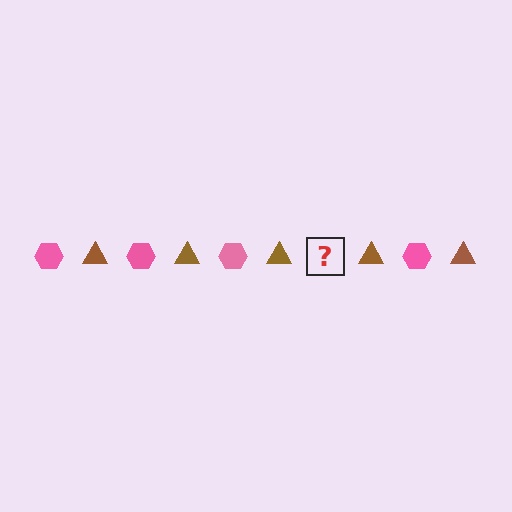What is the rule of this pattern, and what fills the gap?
The rule is that the pattern alternates between pink hexagon and brown triangle. The gap should be filled with a pink hexagon.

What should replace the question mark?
The question mark should be replaced with a pink hexagon.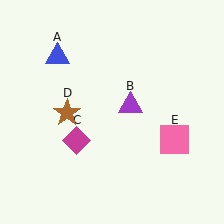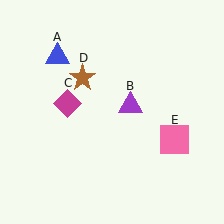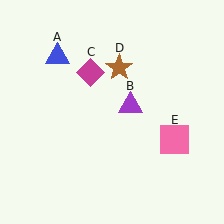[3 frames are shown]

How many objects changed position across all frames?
2 objects changed position: magenta diamond (object C), brown star (object D).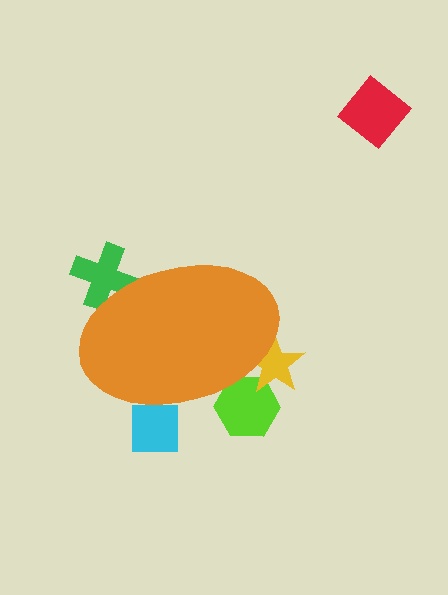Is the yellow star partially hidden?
Yes, the yellow star is partially hidden behind the orange ellipse.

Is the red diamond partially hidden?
No, the red diamond is fully visible.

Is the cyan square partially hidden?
Yes, the cyan square is partially hidden behind the orange ellipse.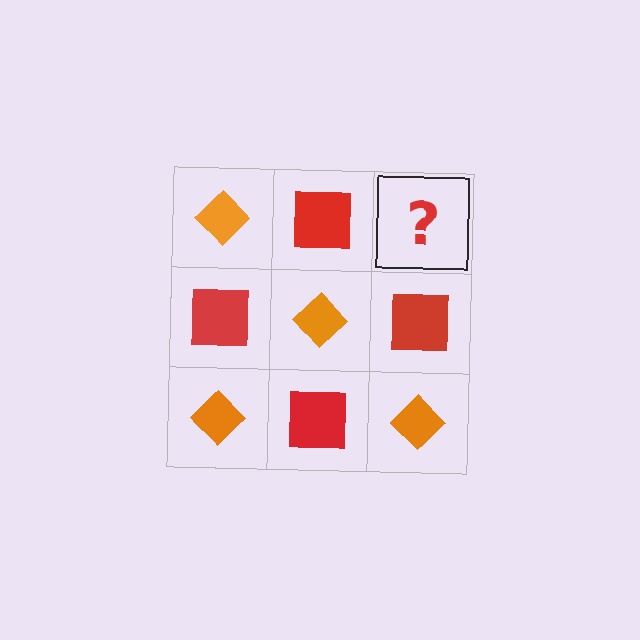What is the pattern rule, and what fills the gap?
The rule is that it alternates orange diamond and red square in a checkerboard pattern. The gap should be filled with an orange diamond.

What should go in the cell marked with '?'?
The missing cell should contain an orange diamond.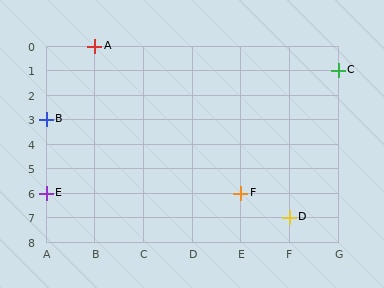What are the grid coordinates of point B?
Point B is at grid coordinates (A, 3).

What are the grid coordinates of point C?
Point C is at grid coordinates (G, 1).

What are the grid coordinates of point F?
Point F is at grid coordinates (E, 6).